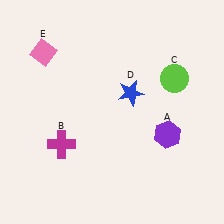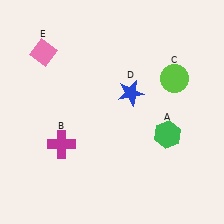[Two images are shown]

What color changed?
The hexagon (A) changed from purple in Image 1 to green in Image 2.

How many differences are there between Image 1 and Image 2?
There is 1 difference between the two images.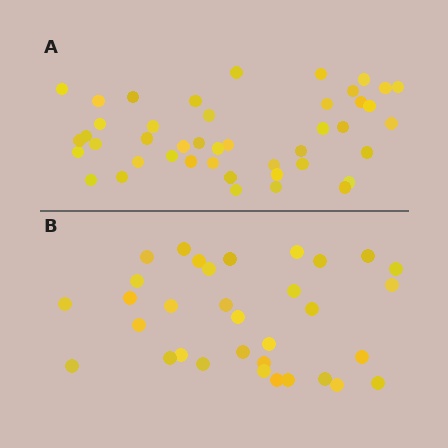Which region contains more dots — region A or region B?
Region A (the top region) has more dots.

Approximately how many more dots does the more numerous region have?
Region A has roughly 12 or so more dots than region B.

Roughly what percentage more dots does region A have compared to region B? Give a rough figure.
About 35% more.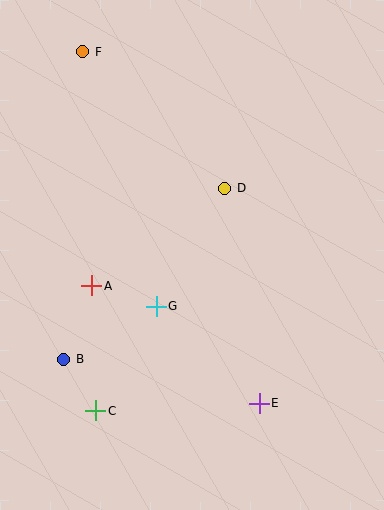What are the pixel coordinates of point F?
Point F is at (83, 52).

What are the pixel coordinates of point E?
Point E is at (259, 403).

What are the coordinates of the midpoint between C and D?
The midpoint between C and D is at (160, 300).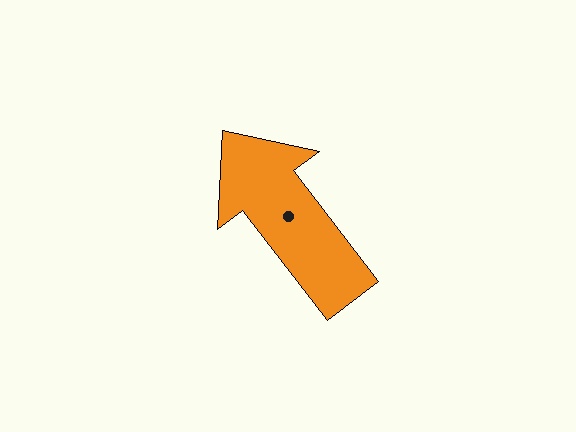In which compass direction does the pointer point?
Northwest.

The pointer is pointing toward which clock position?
Roughly 11 o'clock.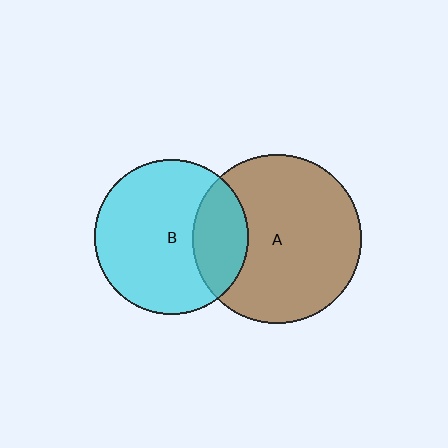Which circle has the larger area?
Circle A (brown).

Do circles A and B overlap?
Yes.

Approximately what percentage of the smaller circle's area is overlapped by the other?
Approximately 25%.